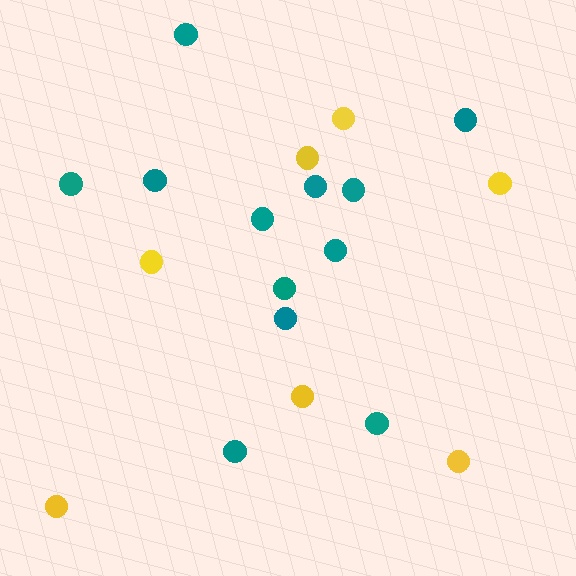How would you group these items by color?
There are 2 groups: one group of teal circles (12) and one group of yellow circles (7).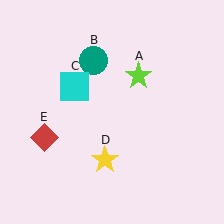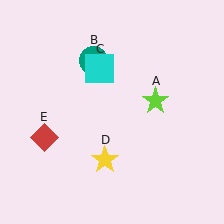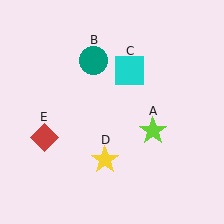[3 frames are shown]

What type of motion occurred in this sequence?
The lime star (object A), cyan square (object C) rotated clockwise around the center of the scene.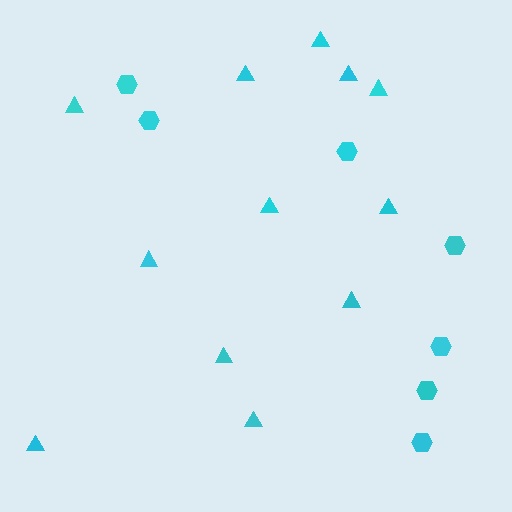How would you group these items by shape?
There are 2 groups: one group of triangles (12) and one group of hexagons (7).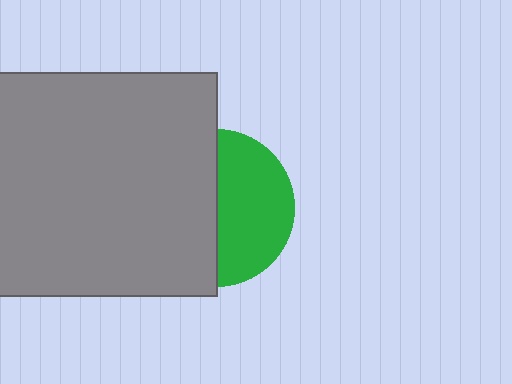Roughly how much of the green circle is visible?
About half of it is visible (roughly 49%).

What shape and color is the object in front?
The object in front is a gray rectangle.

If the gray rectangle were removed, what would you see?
You would see the complete green circle.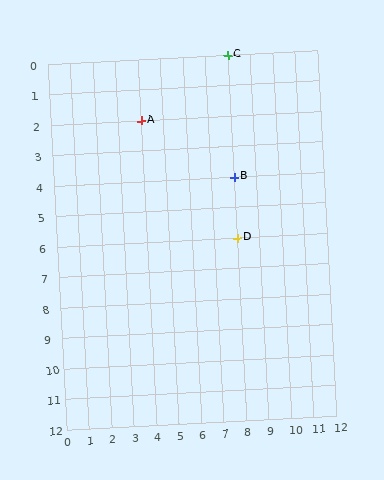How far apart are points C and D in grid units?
Points C and D are 6 rows apart.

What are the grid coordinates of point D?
Point D is at grid coordinates (8, 6).